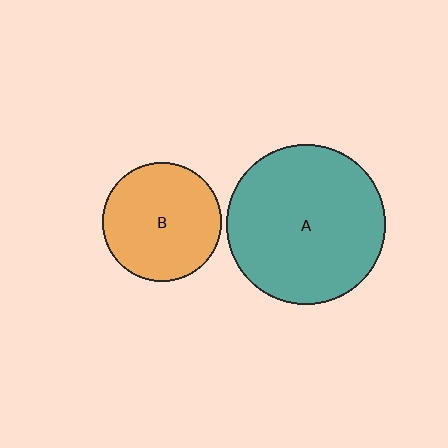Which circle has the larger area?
Circle A (teal).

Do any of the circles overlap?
No, none of the circles overlap.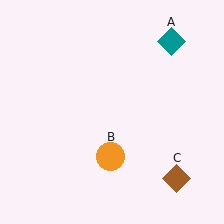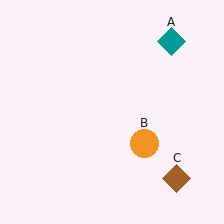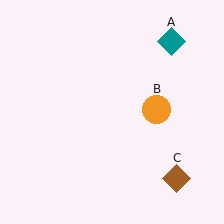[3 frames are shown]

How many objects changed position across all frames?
1 object changed position: orange circle (object B).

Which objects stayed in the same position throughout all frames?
Teal diamond (object A) and brown diamond (object C) remained stationary.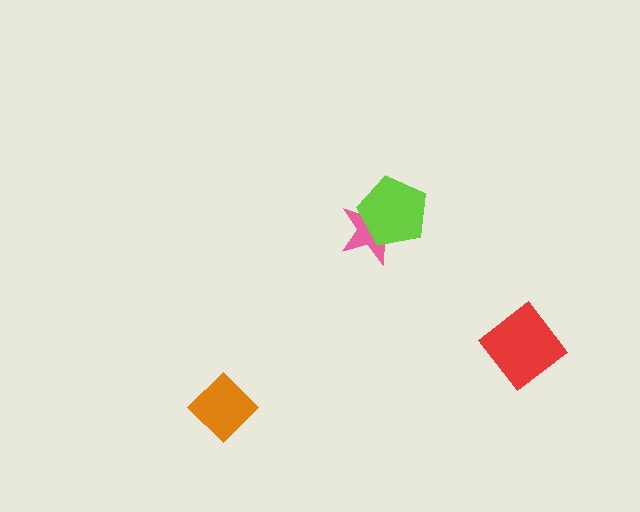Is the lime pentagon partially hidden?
No, no other shape covers it.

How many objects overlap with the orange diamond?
0 objects overlap with the orange diamond.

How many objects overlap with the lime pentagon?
1 object overlaps with the lime pentagon.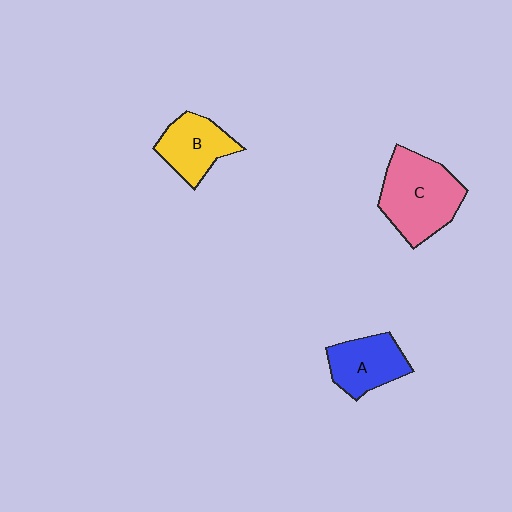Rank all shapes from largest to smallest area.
From largest to smallest: C (pink), A (blue), B (yellow).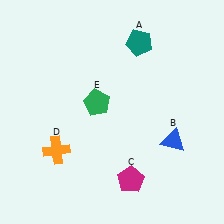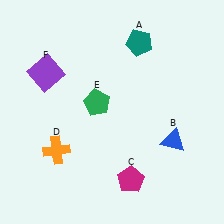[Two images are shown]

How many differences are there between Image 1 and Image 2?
There is 1 difference between the two images.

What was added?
A purple square (F) was added in Image 2.